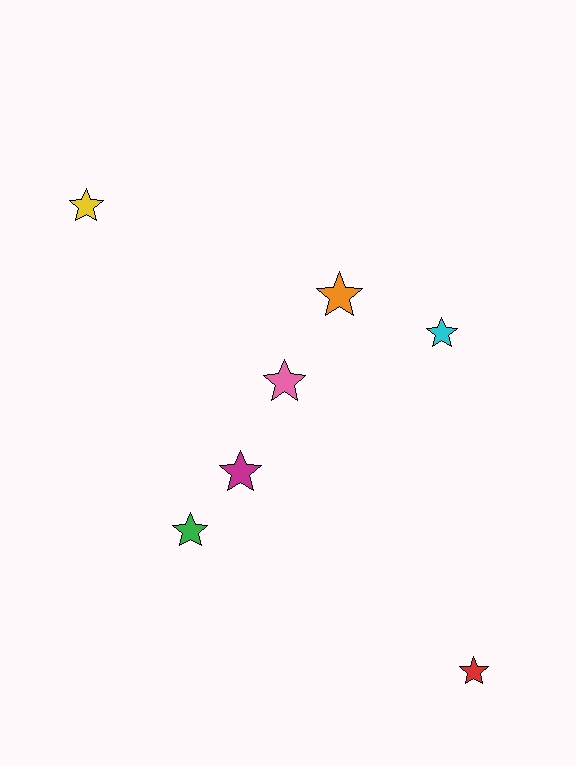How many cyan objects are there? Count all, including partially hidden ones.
There is 1 cyan object.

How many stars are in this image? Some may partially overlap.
There are 7 stars.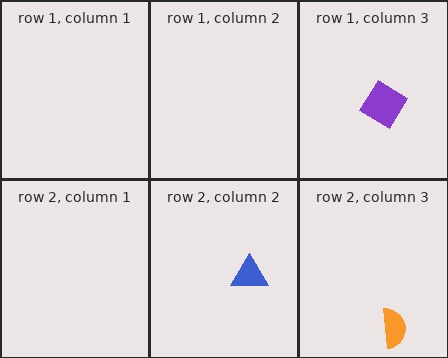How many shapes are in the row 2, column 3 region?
1.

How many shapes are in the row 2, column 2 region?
1.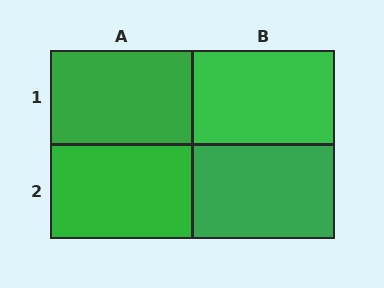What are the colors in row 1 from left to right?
Green, green.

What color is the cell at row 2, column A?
Green.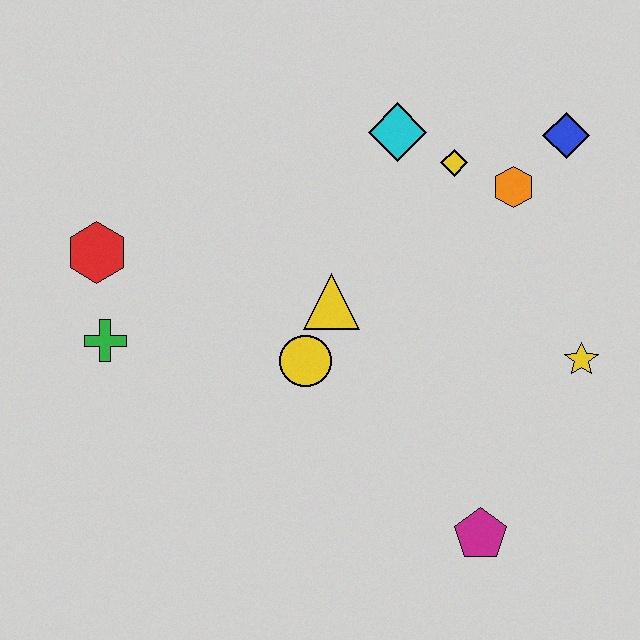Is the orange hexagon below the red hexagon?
No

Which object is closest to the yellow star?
The orange hexagon is closest to the yellow star.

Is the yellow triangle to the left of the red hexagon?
No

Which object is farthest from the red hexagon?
The yellow star is farthest from the red hexagon.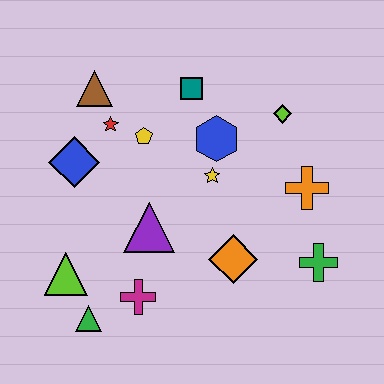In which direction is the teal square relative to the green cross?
The teal square is above the green cross.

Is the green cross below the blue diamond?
Yes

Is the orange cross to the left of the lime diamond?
No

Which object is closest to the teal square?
The blue hexagon is closest to the teal square.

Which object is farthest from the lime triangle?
The lime diamond is farthest from the lime triangle.